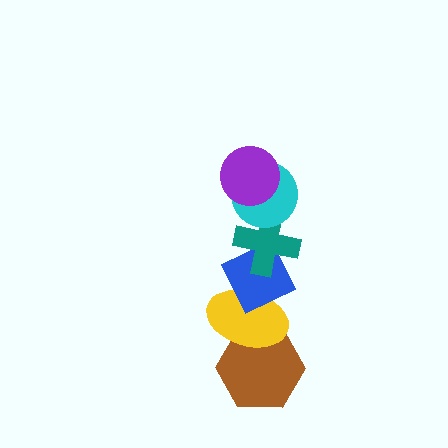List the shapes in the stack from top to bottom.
From top to bottom: the purple circle, the cyan circle, the teal cross, the blue diamond, the yellow ellipse, the brown hexagon.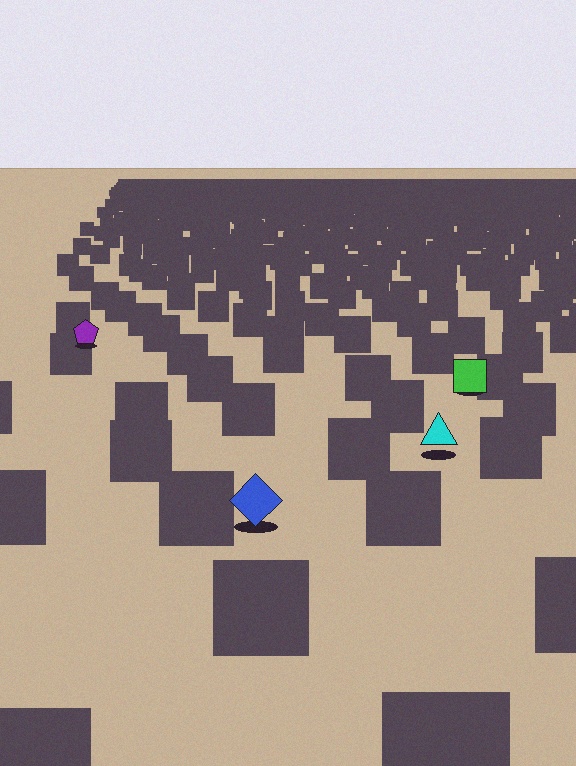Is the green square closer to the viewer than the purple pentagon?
Yes. The green square is closer — you can tell from the texture gradient: the ground texture is coarser near it.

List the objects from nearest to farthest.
From nearest to farthest: the blue diamond, the cyan triangle, the green square, the purple pentagon.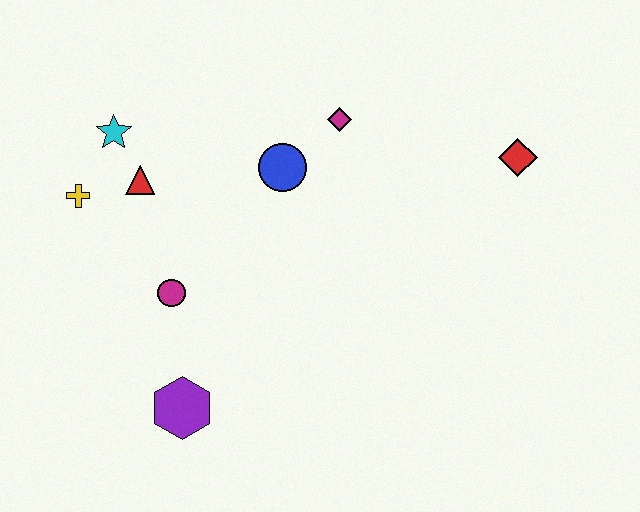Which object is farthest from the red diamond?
The yellow cross is farthest from the red diamond.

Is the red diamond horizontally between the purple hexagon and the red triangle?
No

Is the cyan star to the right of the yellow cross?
Yes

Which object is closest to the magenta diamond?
The blue circle is closest to the magenta diamond.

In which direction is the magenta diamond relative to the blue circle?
The magenta diamond is to the right of the blue circle.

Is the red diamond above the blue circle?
Yes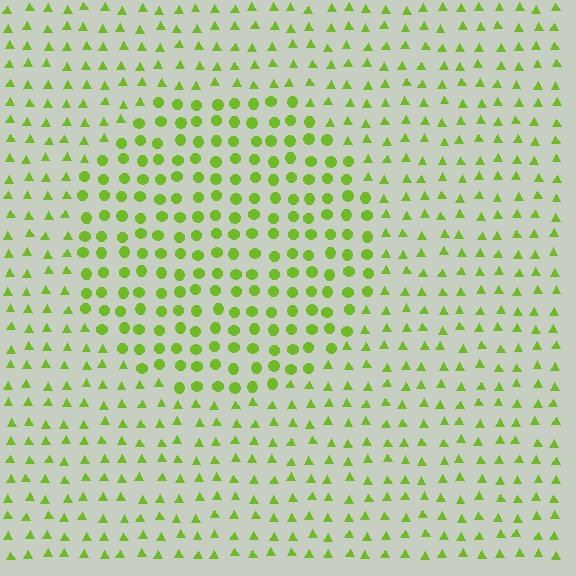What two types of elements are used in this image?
The image uses circles inside the circle region and triangles outside it.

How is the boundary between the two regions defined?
The boundary is defined by a change in element shape: circles inside vs. triangles outside. All elements share the same color and spacing.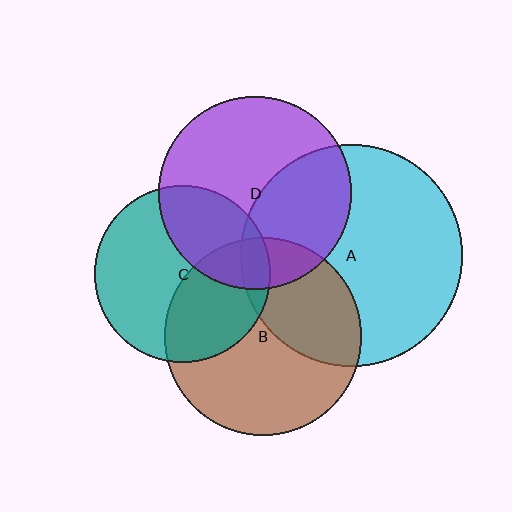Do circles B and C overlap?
Yes.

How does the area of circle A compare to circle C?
Approximately 1.6 times.